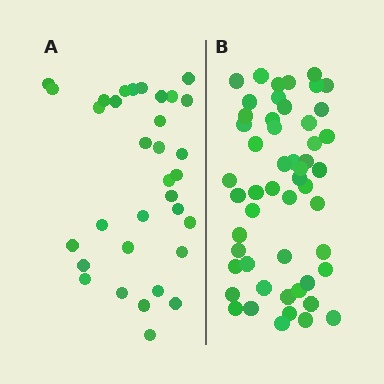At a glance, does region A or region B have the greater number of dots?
Region B (the right region) has more dots.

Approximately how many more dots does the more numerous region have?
Region B has approximately 20 more dots than region A.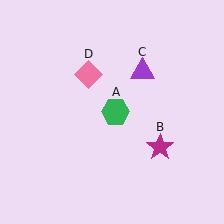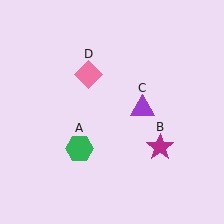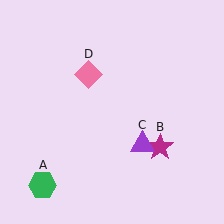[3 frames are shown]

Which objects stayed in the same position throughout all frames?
Magenta star (object B) and pink diamond (object D) remained stationary.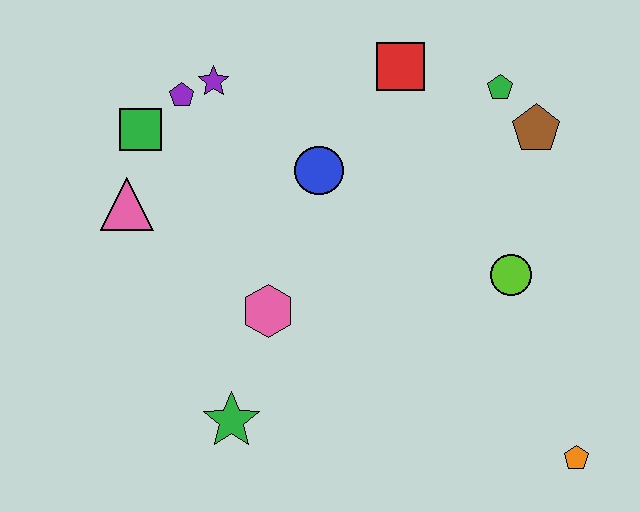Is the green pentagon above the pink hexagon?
Yes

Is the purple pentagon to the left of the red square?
Yes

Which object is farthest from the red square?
The orange pentagon is farthest from the red square.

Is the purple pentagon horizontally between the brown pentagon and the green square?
Yes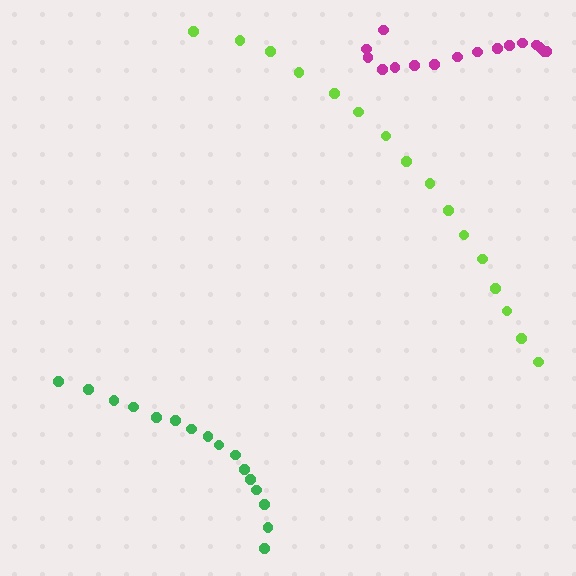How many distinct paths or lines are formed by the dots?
There are 3 distinct paths.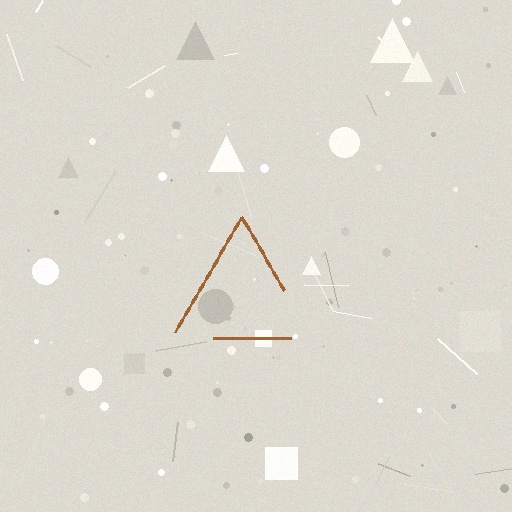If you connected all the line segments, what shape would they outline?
They would outline a triangle.